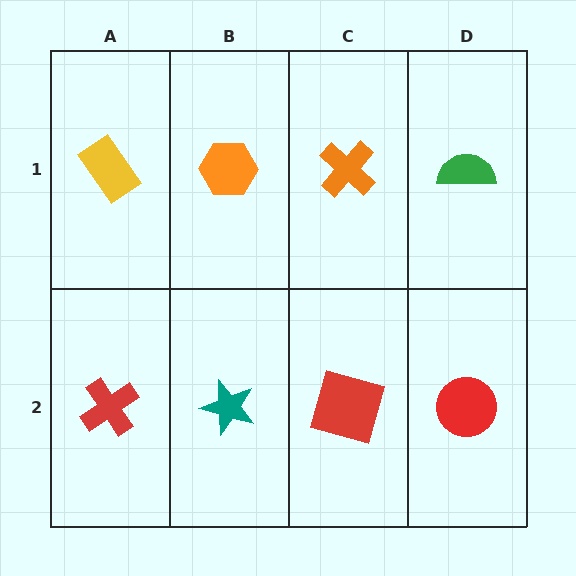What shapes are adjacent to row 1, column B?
A teal star (row 2, column B), a yellow rectangle (row 1, column A), an orange cross (row 1, column C).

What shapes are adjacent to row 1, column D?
A red circle (row 2, column D), an orange cross (row 1, column C).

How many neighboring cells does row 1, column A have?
2.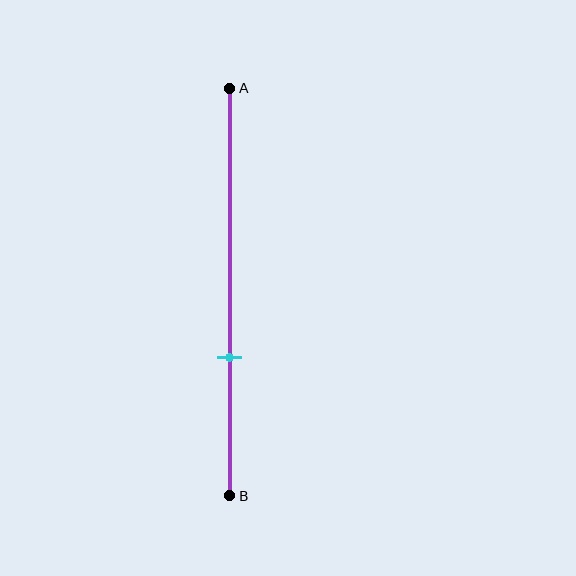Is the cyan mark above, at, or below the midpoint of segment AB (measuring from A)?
The cyan mark is below the midpoint of segment AB.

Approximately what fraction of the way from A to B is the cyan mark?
The cyan mark is approximately 65% of the way from A to B.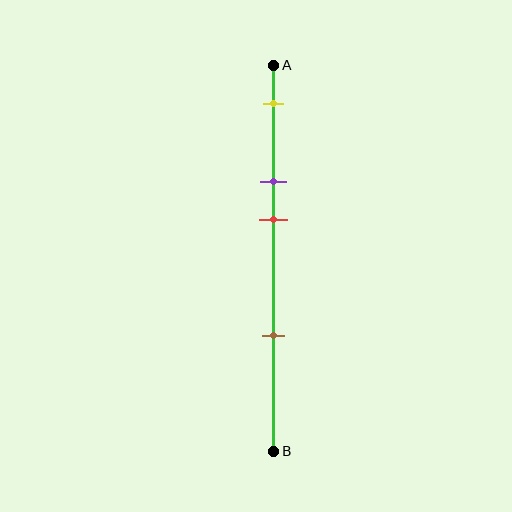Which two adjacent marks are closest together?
The purple and red marks are the closest adjacent pair.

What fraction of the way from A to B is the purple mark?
The purple mark is approximately 30% (0.3) of the way from A to B.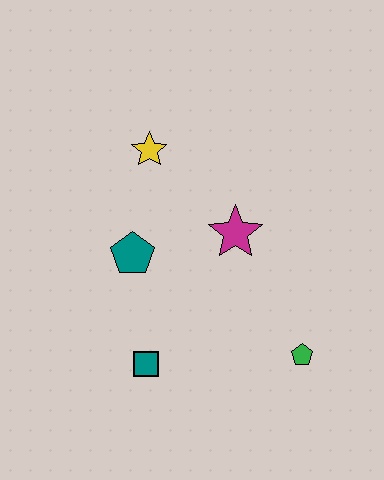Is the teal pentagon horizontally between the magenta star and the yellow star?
No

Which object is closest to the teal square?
The teal pentagon is closest to the teal square.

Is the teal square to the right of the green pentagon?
No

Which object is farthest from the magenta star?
The teal square is farthest from the magenta star.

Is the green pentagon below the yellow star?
Yes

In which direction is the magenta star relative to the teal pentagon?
The magenta star is to the right of the teal pentagon.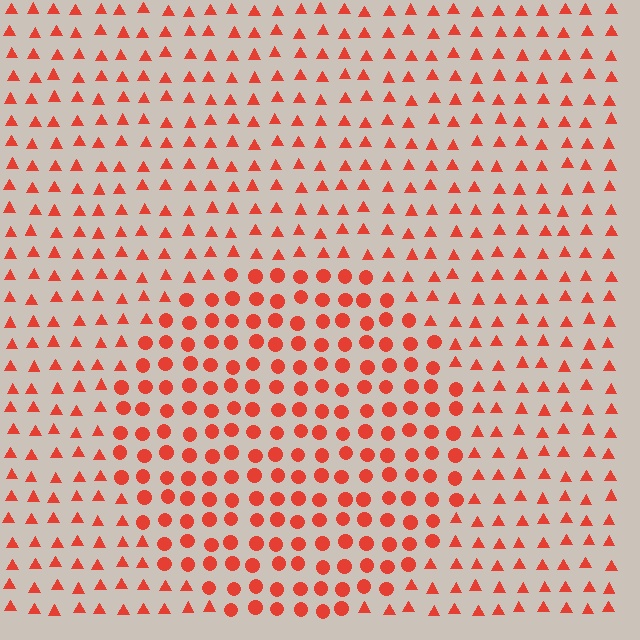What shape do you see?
I see a circle.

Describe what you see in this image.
The image is filled with small red elements arranged in a uniform grid. A circle-shaped region contains circles, while the surrounding area contains triangles. The boundary is defined purely by the change in element shape.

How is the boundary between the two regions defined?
The boundary is defined by a change in element shape: circles inside vs. triangles outside. All elements share the same color and spacing.